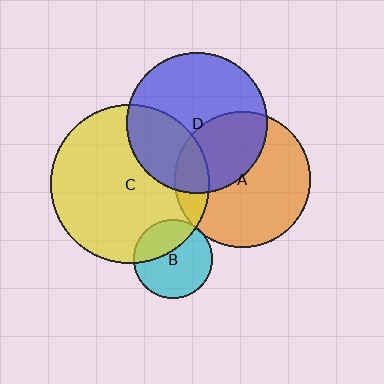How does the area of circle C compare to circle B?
Approximately 4.0 times.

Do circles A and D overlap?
Yes.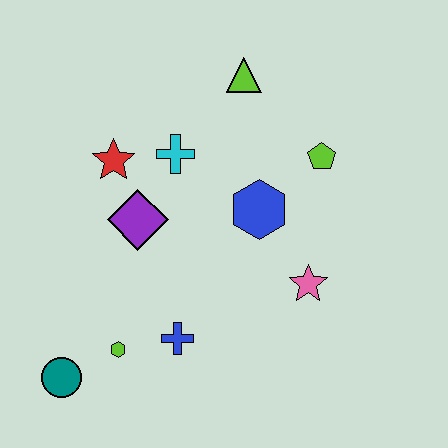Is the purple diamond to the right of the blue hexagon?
No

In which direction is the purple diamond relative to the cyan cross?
The purple diamond is below the cyan cross.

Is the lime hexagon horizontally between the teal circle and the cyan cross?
Yes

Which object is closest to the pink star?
The blue hexagon is closest to the pink star.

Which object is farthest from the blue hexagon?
The teal circle is farthest from the blue hexagon.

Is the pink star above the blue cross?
Yes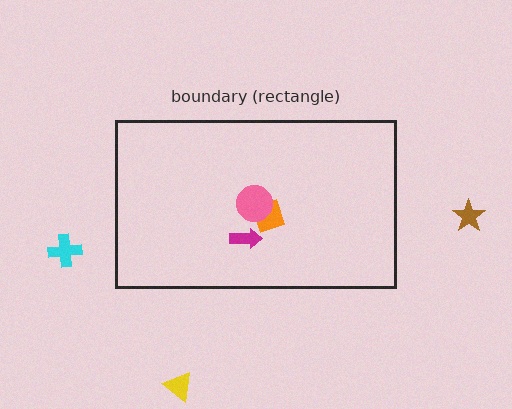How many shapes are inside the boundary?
3 inside, 3 outside.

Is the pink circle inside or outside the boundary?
Inside.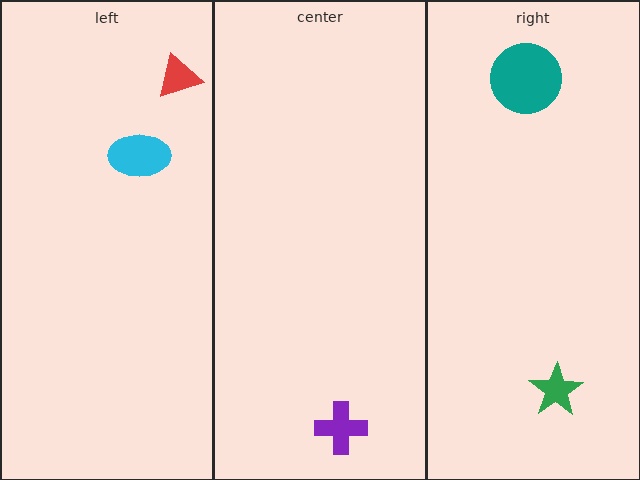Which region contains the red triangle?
The left region.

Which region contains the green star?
The right region.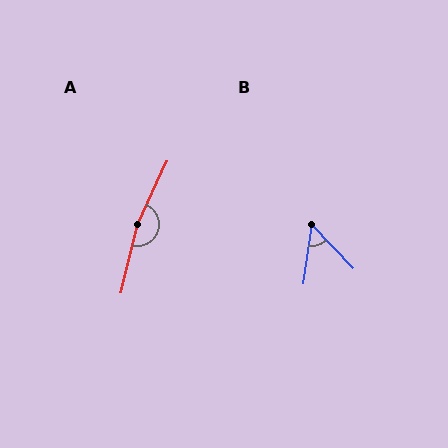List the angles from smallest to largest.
B (51°), A (168°).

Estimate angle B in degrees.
Approximately 51 degrees.